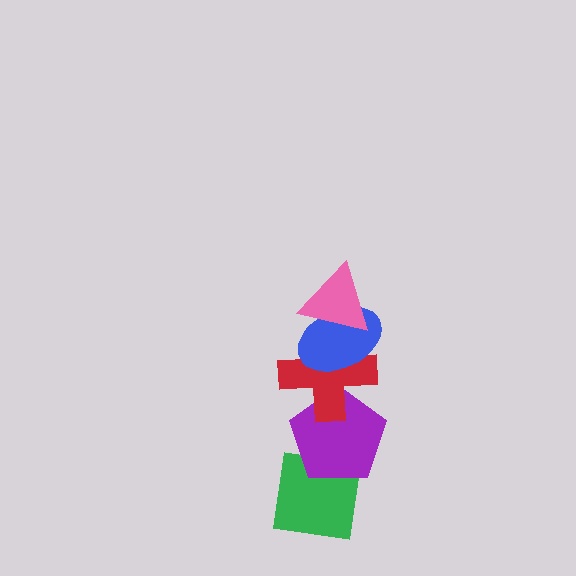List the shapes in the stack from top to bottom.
From top to bottom: the pink triangle, the blue ellipse, the red cross, the purple pentagon, the green square.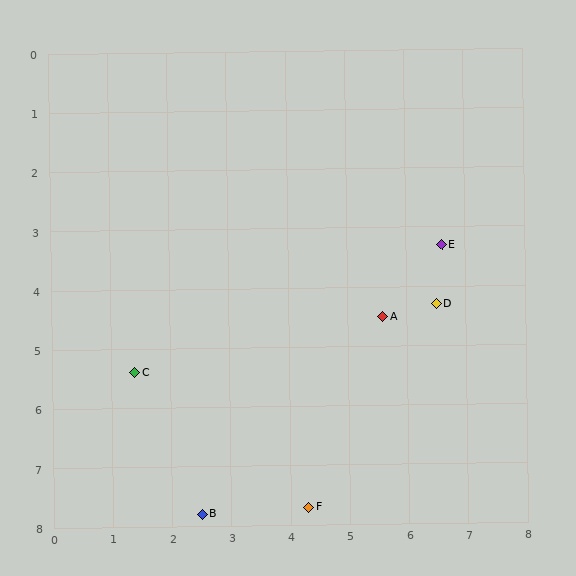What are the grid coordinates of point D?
Point D is at approximately (6.5, 4.3).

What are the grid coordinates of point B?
Point B is at approximately (2.5, 7.8).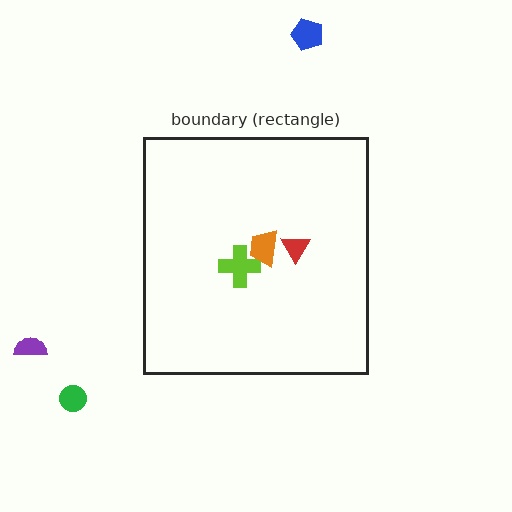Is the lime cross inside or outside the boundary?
Inside.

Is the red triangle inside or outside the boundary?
Inside.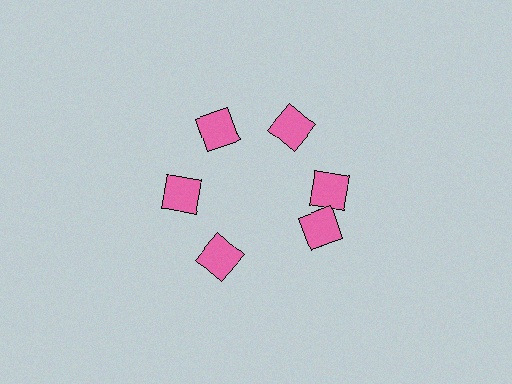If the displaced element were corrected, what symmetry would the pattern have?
It would have 6-fold rotational symmetry — the pattern would map onto itself every 60 degrees.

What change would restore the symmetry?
The symmetry would be restored by rotating it back into even spacing with its neighbors so that all 6 diamonds sit at equal angles and equal distance from the center.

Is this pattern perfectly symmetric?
No. The 6 pink diamonds are arranged in a ring, but one element near the 5 o'clock position is rotated out of alignment along the ring, breaking the 6-fold rotational symmetry.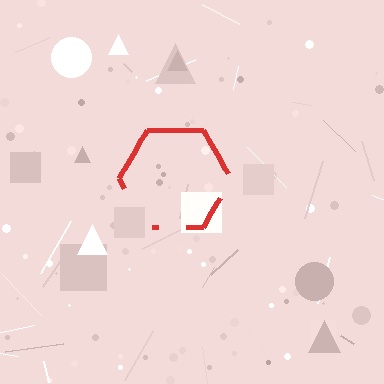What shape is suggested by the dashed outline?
The dashed outline suggests a hexagon.